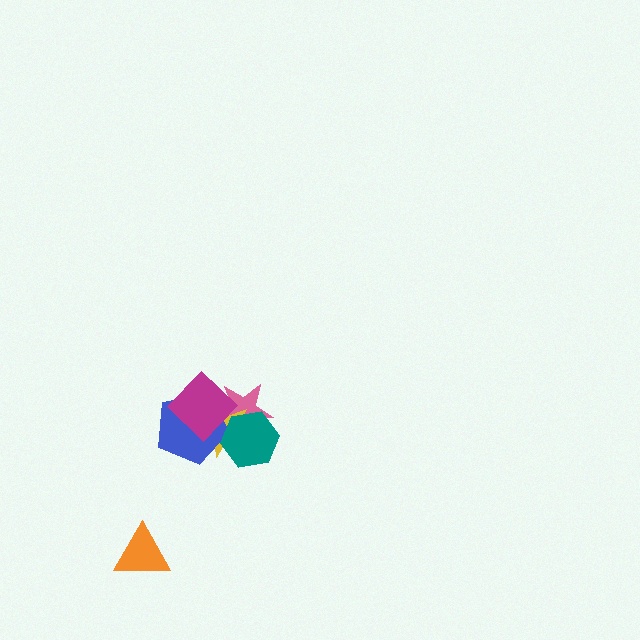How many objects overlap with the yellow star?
4 objects overlap with the yellow star.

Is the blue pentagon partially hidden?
Yes, it is partially covered by another shape.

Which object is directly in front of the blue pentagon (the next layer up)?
The teal hexagon is directly in front of the blue pentagon.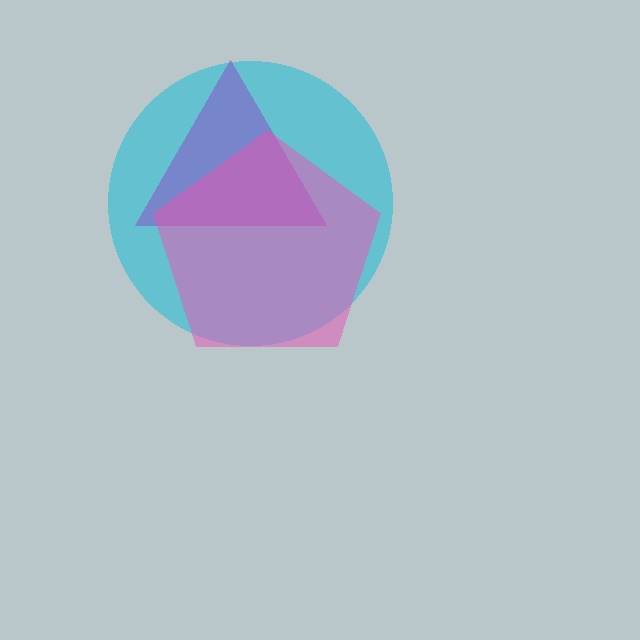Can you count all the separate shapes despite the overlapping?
Yes, there are 3 separate shapes.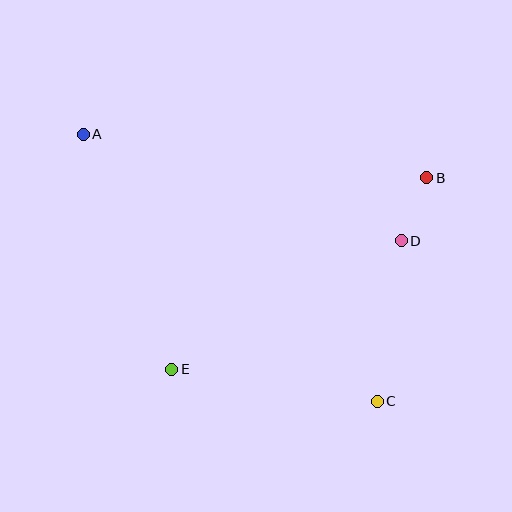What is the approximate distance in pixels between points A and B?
The distance between A and B is approximately 346 pixels.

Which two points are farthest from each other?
Points A and C are farthest from each other.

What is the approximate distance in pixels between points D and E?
The distance between D and E is approximately 263 pixels.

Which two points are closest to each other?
Points B and D are closest to each other.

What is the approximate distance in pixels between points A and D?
The distance between A and D is approximately 335 pixels.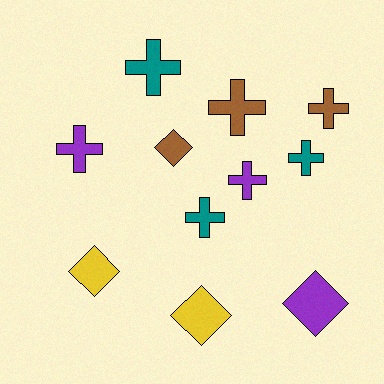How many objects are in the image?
There are 11 objects.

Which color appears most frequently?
Teal, with 3 objects.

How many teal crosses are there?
There are 3 teal crosses.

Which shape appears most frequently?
Cross, with 7 objects.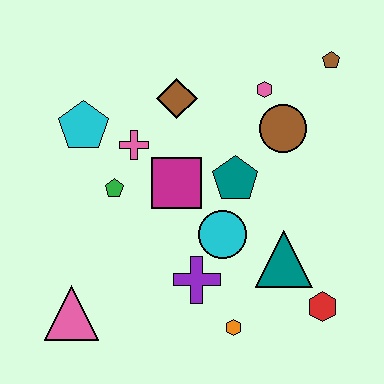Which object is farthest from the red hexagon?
The cyan pentagon is farthest from the red hexagon.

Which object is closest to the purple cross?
The cyan circle is closest to the purple cross.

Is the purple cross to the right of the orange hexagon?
No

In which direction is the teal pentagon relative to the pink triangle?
The teal pentagon is to the right of the pink triangle.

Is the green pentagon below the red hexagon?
No